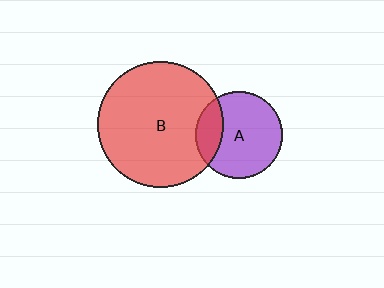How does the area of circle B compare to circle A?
Approximately 2.1 times.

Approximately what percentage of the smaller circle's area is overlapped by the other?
Approximately 25%.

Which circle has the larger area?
Circle B (red).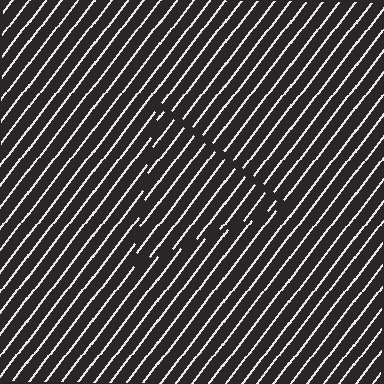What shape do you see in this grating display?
An illusory triangle. The interior of the shape contains the same grating, shifted by half a period — the contour is defined by the phase discontinuity where line-ends from the inner and outer gratings abut.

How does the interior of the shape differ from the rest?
The interior of the shape contains the same grating, shifted by half a period — the contour is defined by the phase discontinuity where line-ends from the inner and outer gratings abut.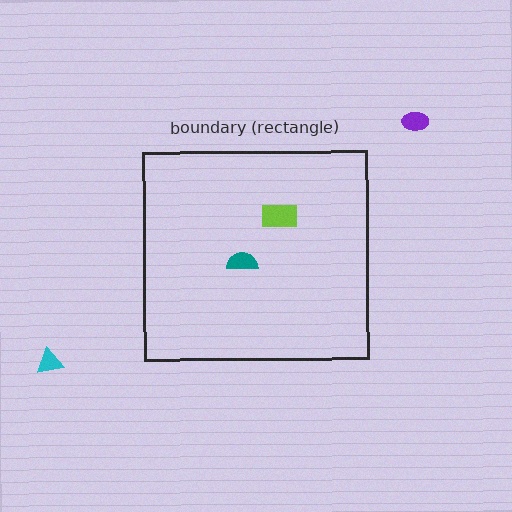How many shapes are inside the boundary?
2 inside, 2 outside.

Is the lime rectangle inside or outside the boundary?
Inside.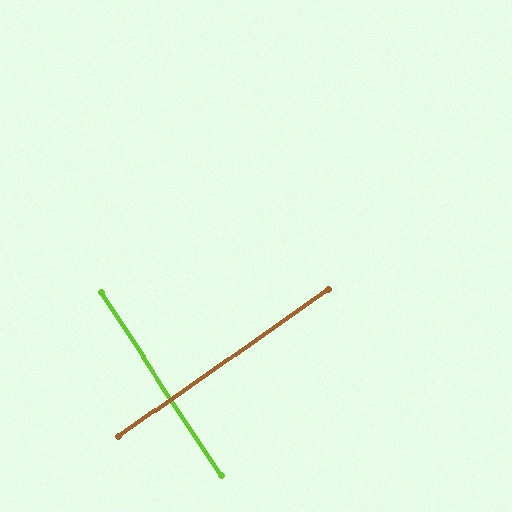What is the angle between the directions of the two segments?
Approximately 88 degrees.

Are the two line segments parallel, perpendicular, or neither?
Perpendicular — they meet at approximately 88°.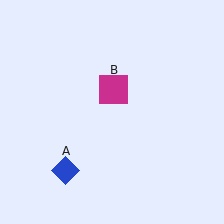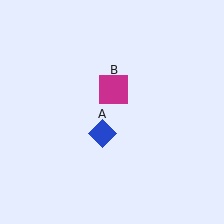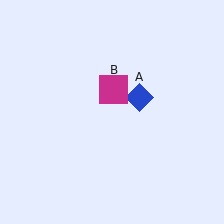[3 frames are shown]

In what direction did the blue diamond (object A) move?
The blue diamond (object A) moved up and to the right.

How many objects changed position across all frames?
1 object changed position: blue diamond (object A).